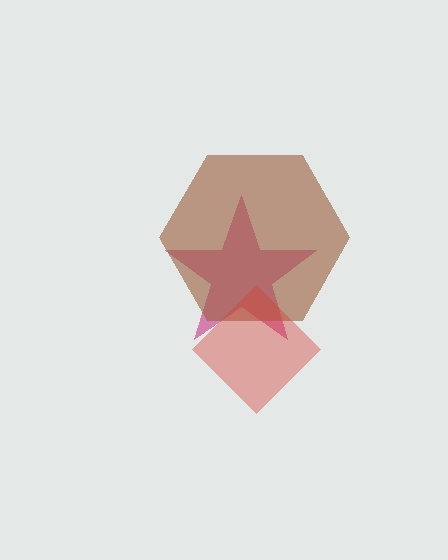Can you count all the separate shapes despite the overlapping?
Yes, there are 3 separate shapes.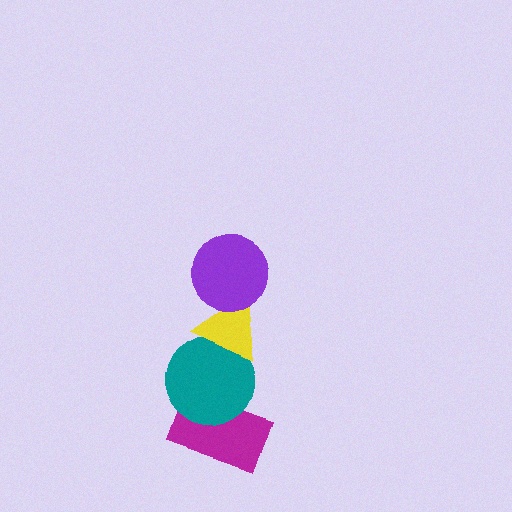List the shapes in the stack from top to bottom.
From top to bottom: the purple circle, the yellow triangle, the teal circle, the magenta rectangle.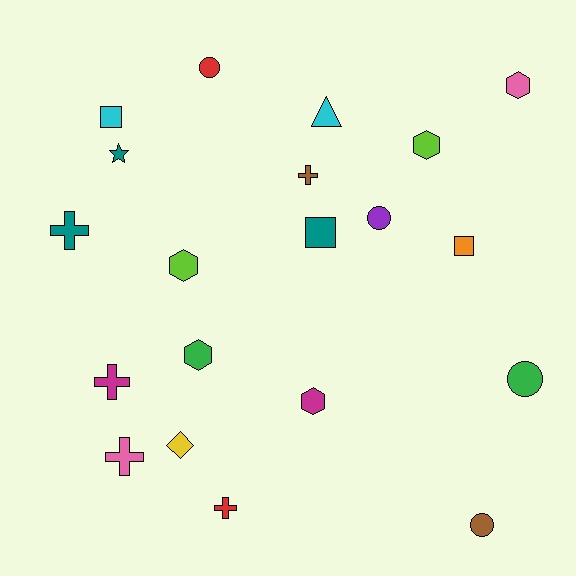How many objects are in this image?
There are 20 objects.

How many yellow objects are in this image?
There is 1 yellow object.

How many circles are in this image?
There are 4 circles.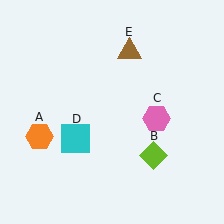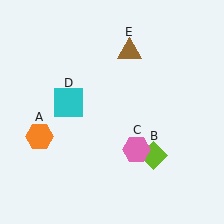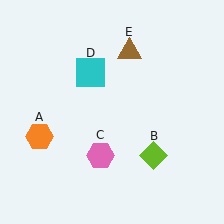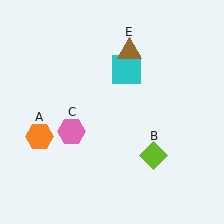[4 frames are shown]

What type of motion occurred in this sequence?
The pink hexagon (object C), cyan square (object D) rotated clockwise around the center of the scene.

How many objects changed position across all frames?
2 objects changed position: pink hexagon (object C), cyan square (object D).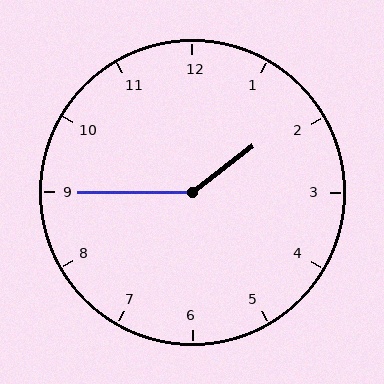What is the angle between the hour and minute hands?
Approximately 142 degrees.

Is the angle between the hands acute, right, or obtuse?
It is obtuse.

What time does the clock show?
1:45.